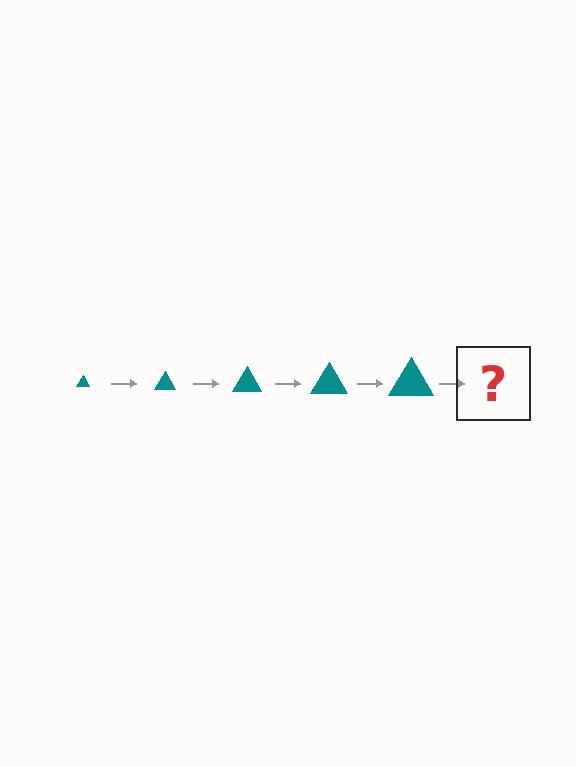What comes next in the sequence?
The next element should be a teal triangle, larger than the previous one.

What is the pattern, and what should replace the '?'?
The pattern is that the triangle gets progressively larger each step. The '?' should be a teal triangle, larger than the previous one.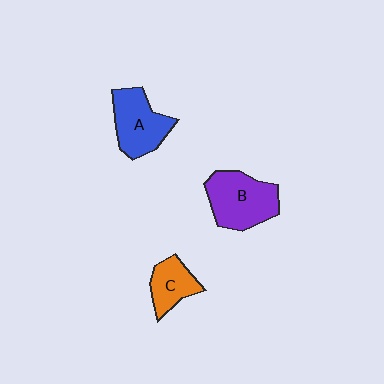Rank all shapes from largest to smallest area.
From largest to smallest: B (purple), A (blue), C (orange).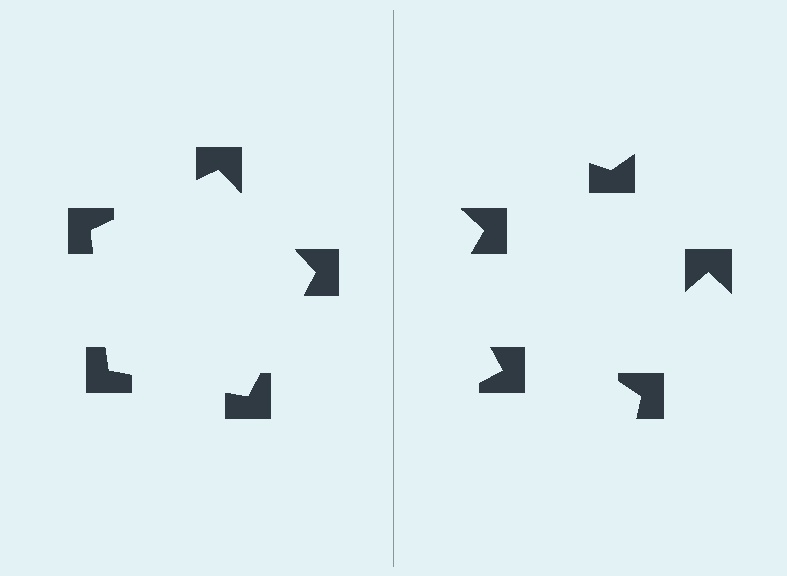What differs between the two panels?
The notched squares are positioned identically on both sides; only the wedge orientations differ. On the left they align to a pentagon; on the right they are misaligned.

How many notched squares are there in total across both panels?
10 — 5 on each side.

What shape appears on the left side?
An illusory pentagon.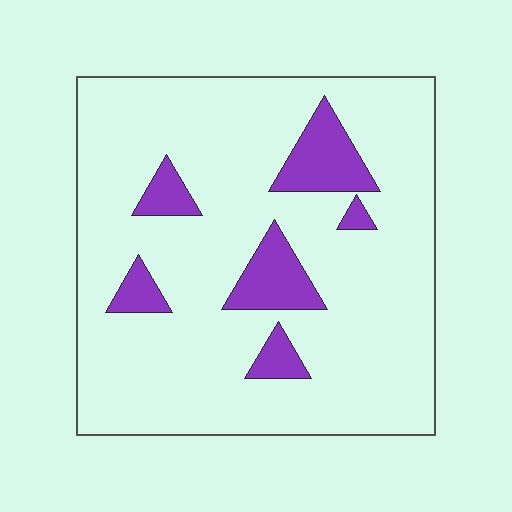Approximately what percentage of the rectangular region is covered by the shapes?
Approximately 15%.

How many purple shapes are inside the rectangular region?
6.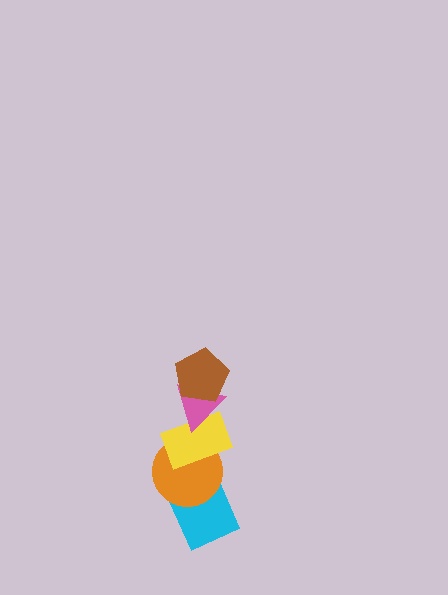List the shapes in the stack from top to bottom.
From top to bottom: the brown pentagon, the pink triangle, the yellow rectangle, the orange circle, the cyan diamond.